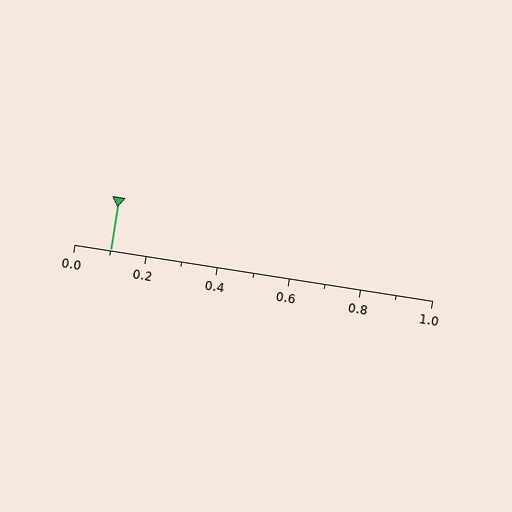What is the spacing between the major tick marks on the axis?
The major ticks are spaced 0.2 apart.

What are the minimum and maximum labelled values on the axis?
The axis runs from 0.0 to 1.0.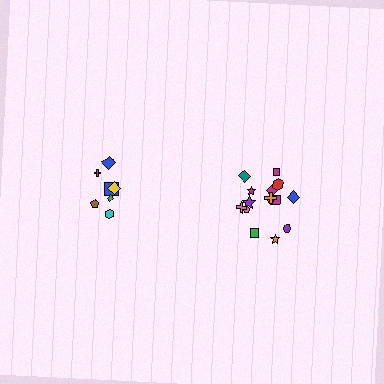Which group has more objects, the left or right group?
The right group.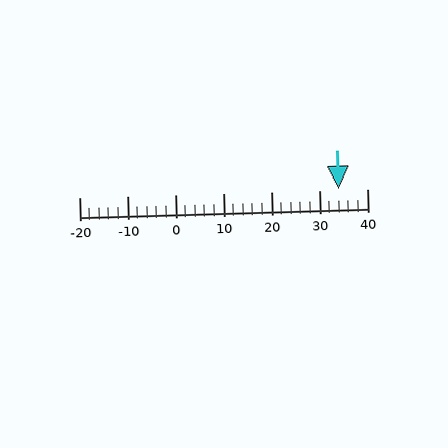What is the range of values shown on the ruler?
The ruler shows values from -20 to 40.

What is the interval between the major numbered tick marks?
The major tick marks are spaced 10 units apart.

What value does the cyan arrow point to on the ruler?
The cyan arrow points to approximately 34.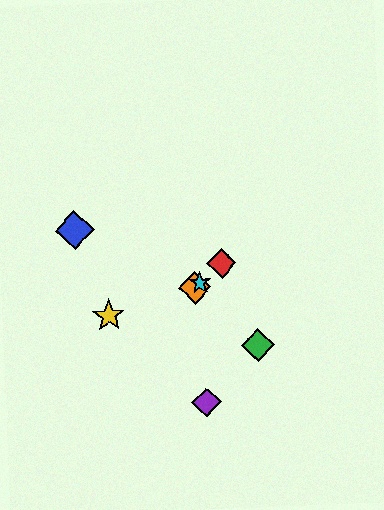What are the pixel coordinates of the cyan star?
The cyan star is at (200, 283).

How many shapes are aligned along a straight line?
3 shapes (the red diamond, the orange diamond, the cyan star) are aligned along a straight line.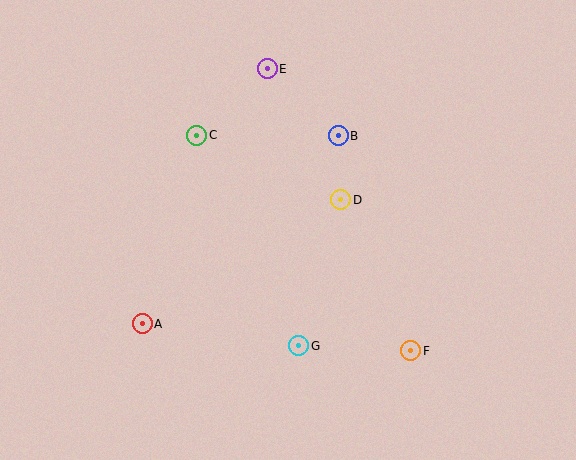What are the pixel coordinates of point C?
Point C is at (197, 135).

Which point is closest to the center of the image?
Point D at (341, 200) is closest to the center.